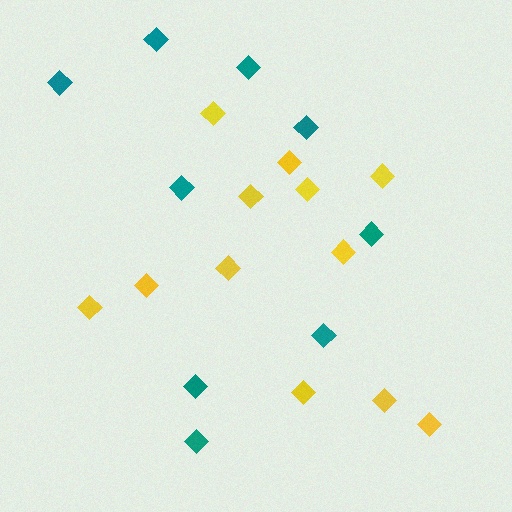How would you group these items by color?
There are 2 groups: one group of yellow diamonds (12) and one group of teal diamonds (9).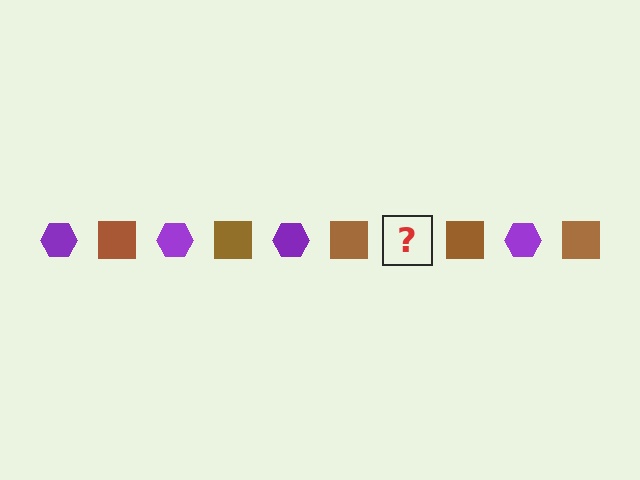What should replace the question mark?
The question mark should be replaced with a purple hexagon.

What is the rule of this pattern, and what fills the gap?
The rule is that the pattern alternates between purple hexagon and brown square. The gap should be filled with a purple hexagon.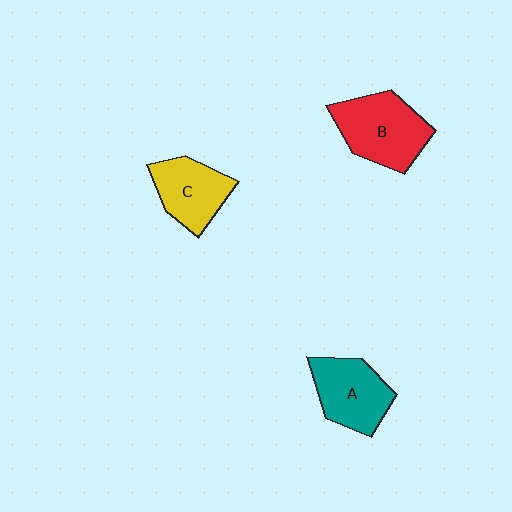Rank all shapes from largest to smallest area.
From largest to smallest: B (red), A (teal), C (yellow).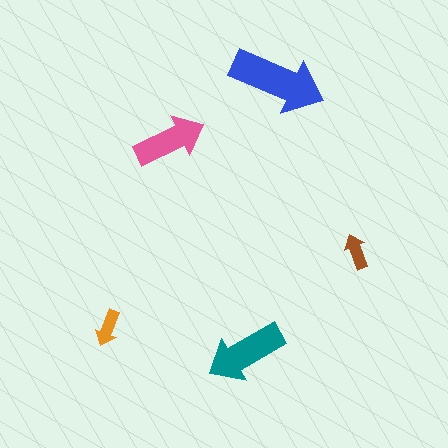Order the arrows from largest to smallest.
the blue one, the teal one, the pink one, the orange one, the brown one.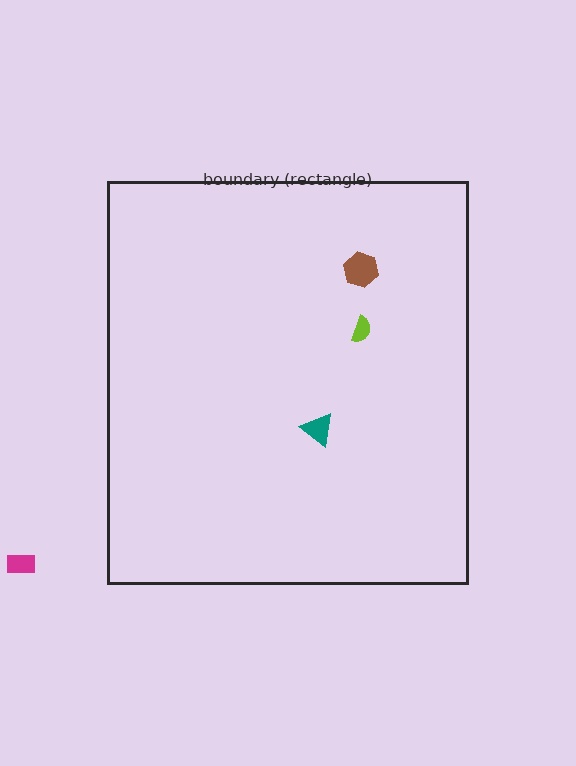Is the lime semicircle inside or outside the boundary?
Inside.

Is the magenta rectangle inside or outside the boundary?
Outside.